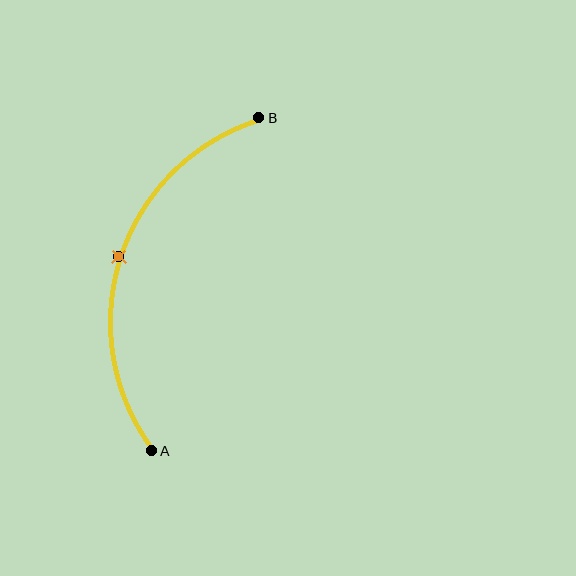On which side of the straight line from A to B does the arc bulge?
The arc bulges to the left of the straight line connecting A and B.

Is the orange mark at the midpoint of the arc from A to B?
Yes. The orange mark lies on the arc at equal arc-length from both A and B — it is the arc midpoint.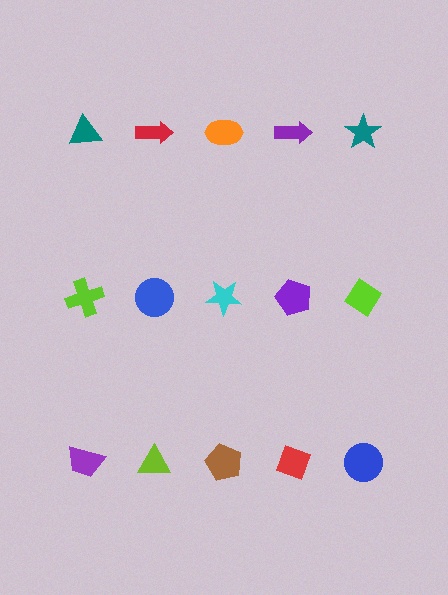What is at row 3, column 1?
A purple trapezoid.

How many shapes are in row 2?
5 shapes.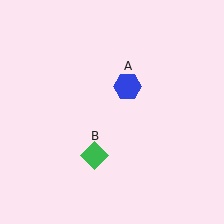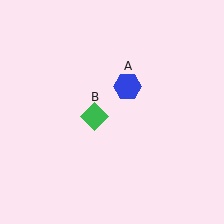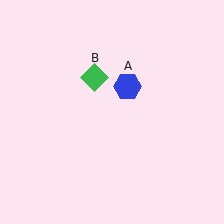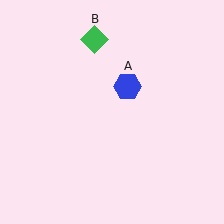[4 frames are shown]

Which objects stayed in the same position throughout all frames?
Blue hexagon (object A) remained stationary.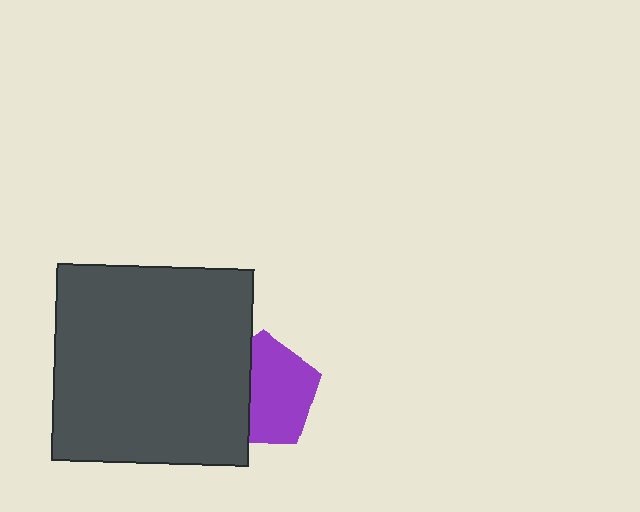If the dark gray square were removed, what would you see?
You would see the complete purple pentagon.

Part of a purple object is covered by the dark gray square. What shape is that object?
It is a pentagon.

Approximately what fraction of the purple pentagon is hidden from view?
Roughly 38% of the purple pentagon is hidden behind the dark gray square.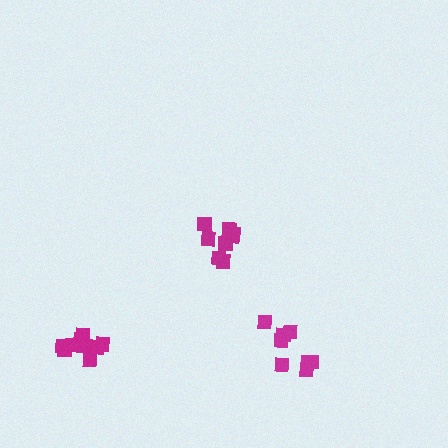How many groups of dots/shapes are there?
There are 3 groups.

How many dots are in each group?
Group 1: 9 dots, Group 2: 11 dots, Group 3: 8 dots (28 total).